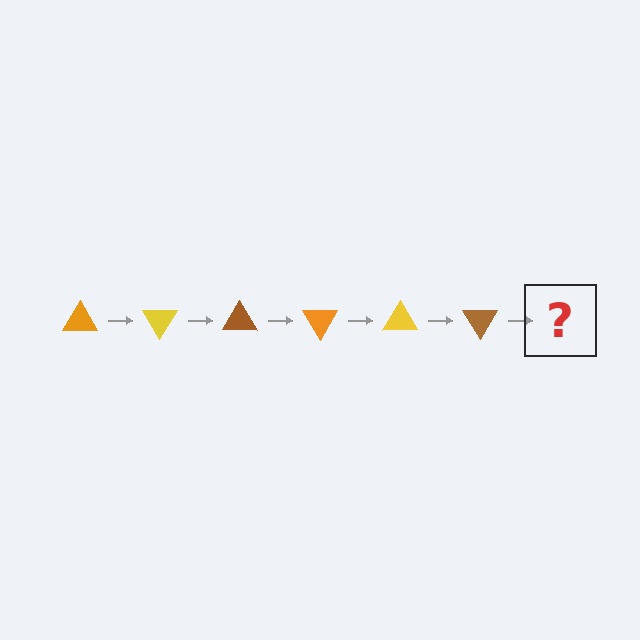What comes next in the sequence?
The next element should be an orange triangle, rotated 360 degrees from the start.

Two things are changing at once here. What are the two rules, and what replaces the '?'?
The two rules are that it rotates 60 degrees each step and the color cycles through orange, yellow, and brown. The '?' should be an orange triangle, rotated 360 degrees from the start.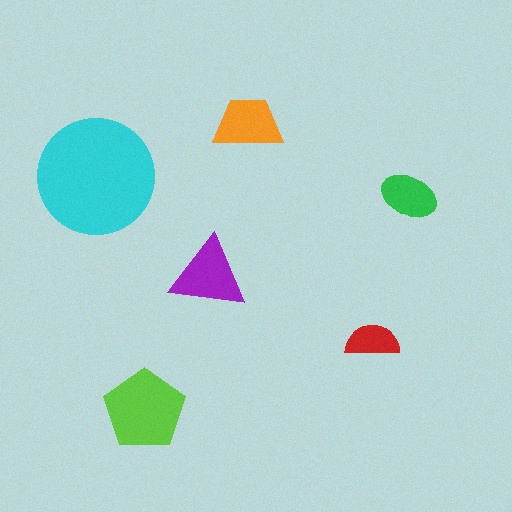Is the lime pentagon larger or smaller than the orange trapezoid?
Larger.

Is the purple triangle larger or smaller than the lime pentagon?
Smaller.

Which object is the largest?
The cyan circle.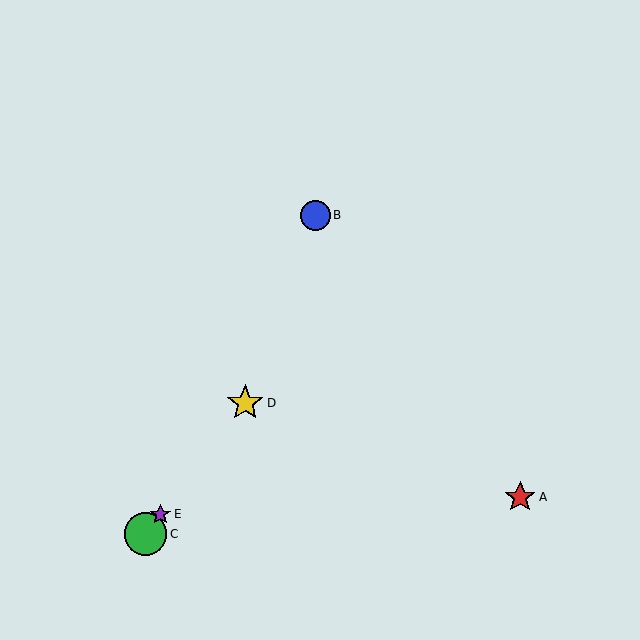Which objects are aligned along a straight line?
Objects C, D, E are aligned along a straight line.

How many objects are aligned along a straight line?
3 objects (C, D, E) are aligned along a straight line.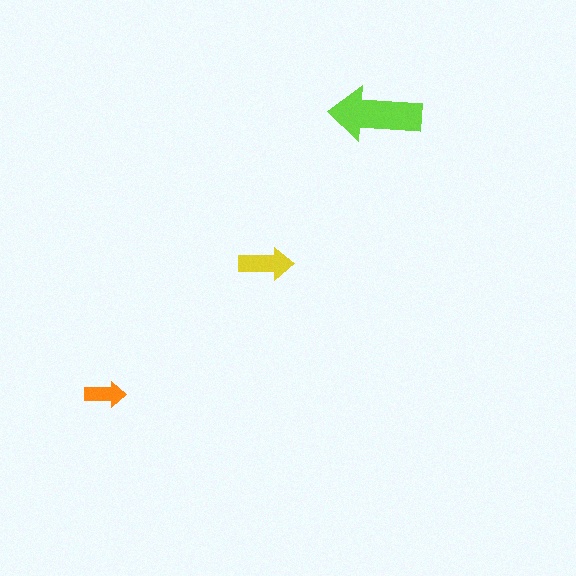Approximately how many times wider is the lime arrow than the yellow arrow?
About 1.5 times wider.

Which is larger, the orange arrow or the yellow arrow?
The yellow one.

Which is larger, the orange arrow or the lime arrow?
The lime one.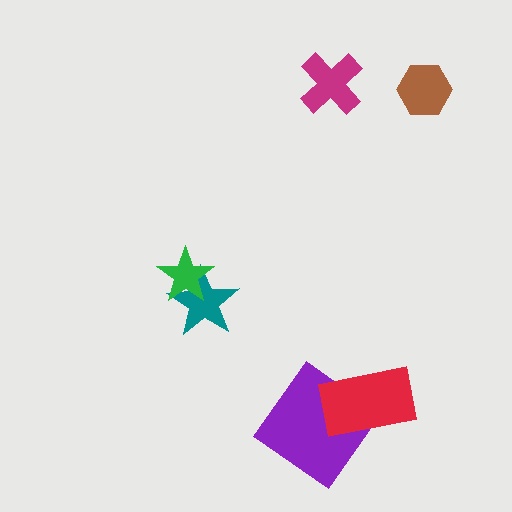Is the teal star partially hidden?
Yes, it is partially covered by another shape.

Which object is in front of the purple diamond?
The red rectangle is in front of the purple diamond.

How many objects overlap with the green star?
1 object overlaps with the green star.